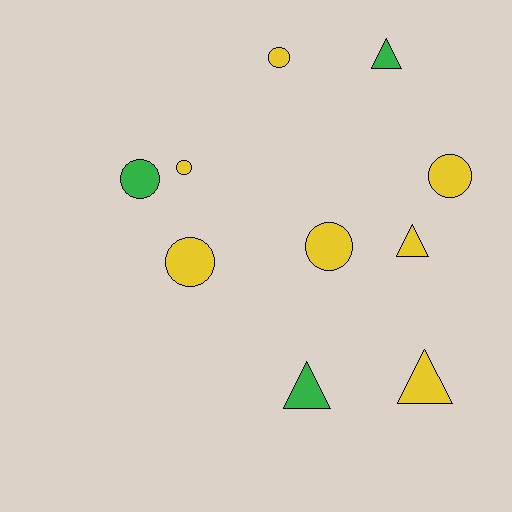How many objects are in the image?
There are 10 objects.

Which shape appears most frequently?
Circle, with 6 objects.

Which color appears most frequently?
Yellow, with 7 objects.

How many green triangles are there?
There are 2 green triangles.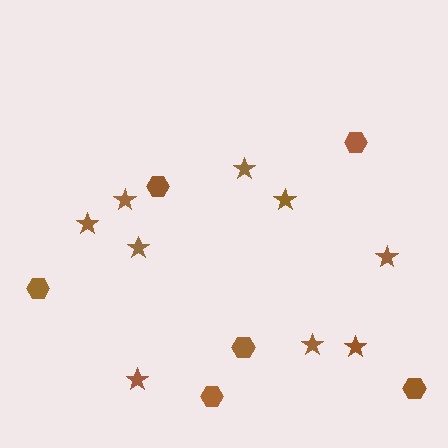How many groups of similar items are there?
There are 2 groups: one group of stars (9) and one group of hexagons (6).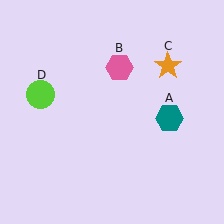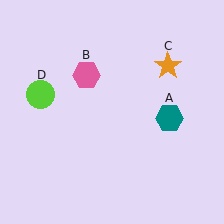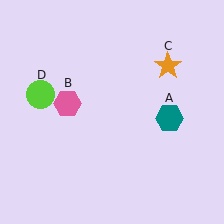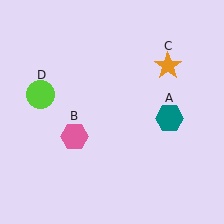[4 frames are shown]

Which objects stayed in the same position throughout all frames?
Teal hexagon (object A) and orange star (object C) and lime circle (object D) remained stationary.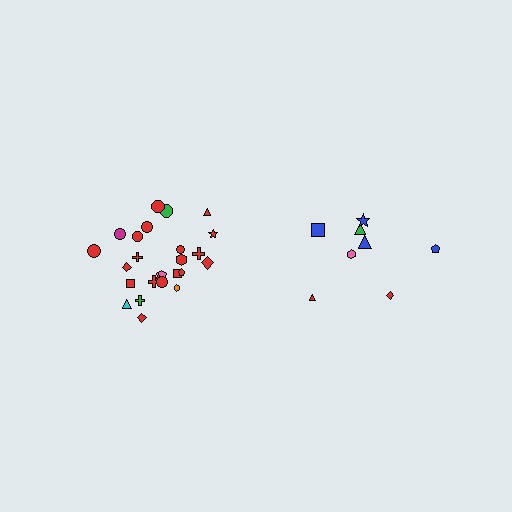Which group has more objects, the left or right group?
The left group.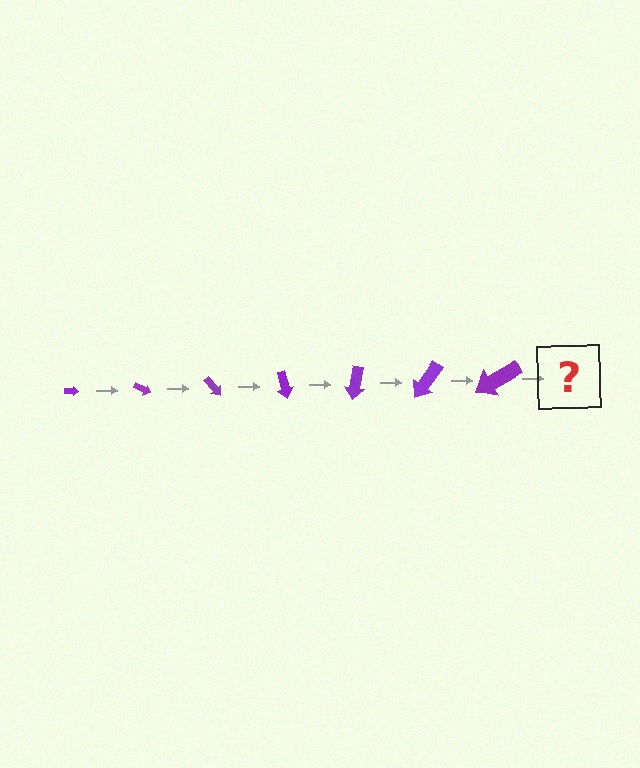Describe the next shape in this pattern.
It should be an arrow, larger than the previous one and rotated 175 degrees from the start.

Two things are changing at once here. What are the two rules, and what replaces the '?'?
The two rules are that the arrow grows larger each step and it rotates 25 degrees each step. The '?' should be an arrow, larger than the previous one and rotated 175 degrees from the start.